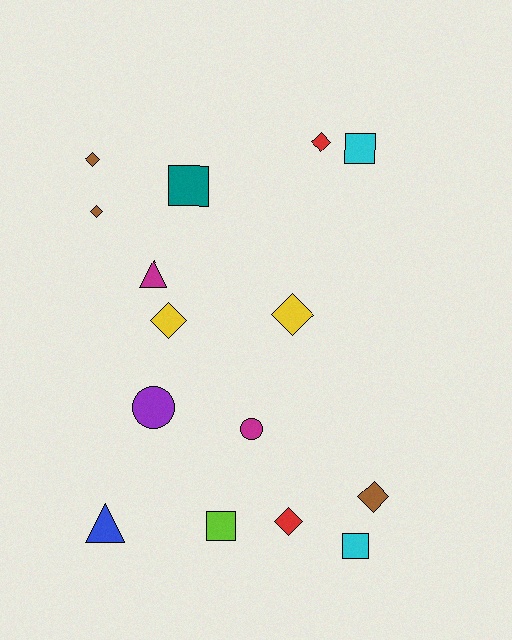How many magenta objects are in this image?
There are 2 magenta objects.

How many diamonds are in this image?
There are 7 diamonds.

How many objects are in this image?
There are 15 objects.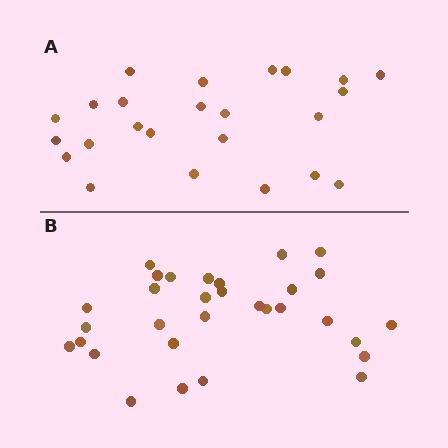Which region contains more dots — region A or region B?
Region B (the bottom region) has more dots.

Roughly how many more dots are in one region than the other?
Region B has roughly 8 or so more dots than region A.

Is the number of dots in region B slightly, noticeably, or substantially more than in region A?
Region B has noticeably more, but not dramatically so. The ratio is roughly 1.3 to 1.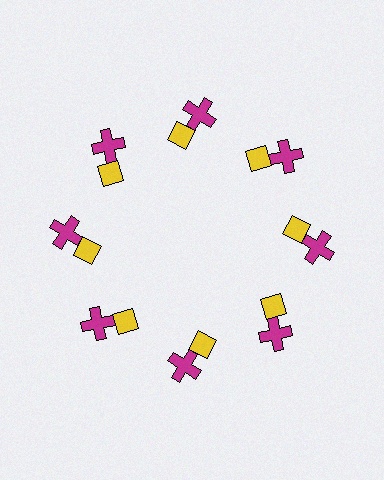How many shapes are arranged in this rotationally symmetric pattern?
There are 16 shapes, arranged in 8 groups of 2.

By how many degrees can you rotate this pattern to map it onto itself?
The pattern maps onto itself every 45 degrees of rotation.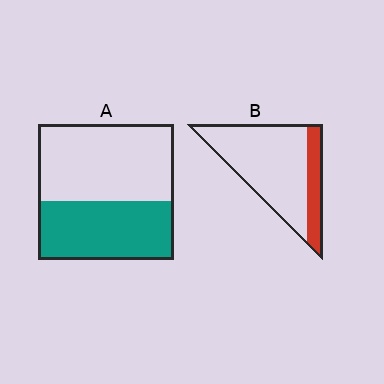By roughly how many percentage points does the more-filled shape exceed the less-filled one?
By roughly 20 percentage points (A over B).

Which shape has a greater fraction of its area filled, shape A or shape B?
Shape A.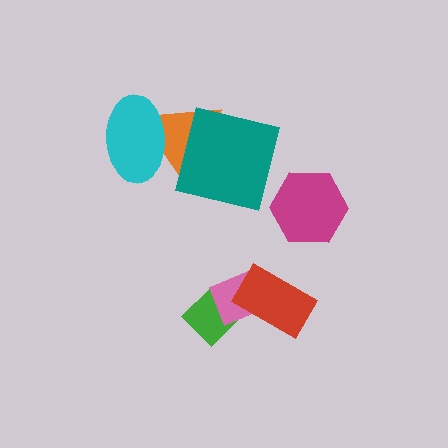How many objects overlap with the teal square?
1 object overlaps with the teal square.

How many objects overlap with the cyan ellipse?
1 object overlaps with the cyan ellipse.